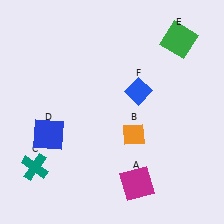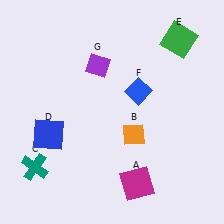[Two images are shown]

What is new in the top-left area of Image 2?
A purple diamond (G) was added in the top-left area of Image 2.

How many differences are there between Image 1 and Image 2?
There is 1 difference between the two images.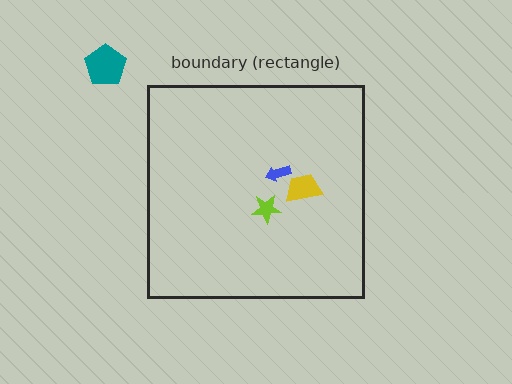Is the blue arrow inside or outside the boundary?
Inside.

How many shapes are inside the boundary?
3 inside, 1 outside.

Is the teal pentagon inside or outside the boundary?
Outside.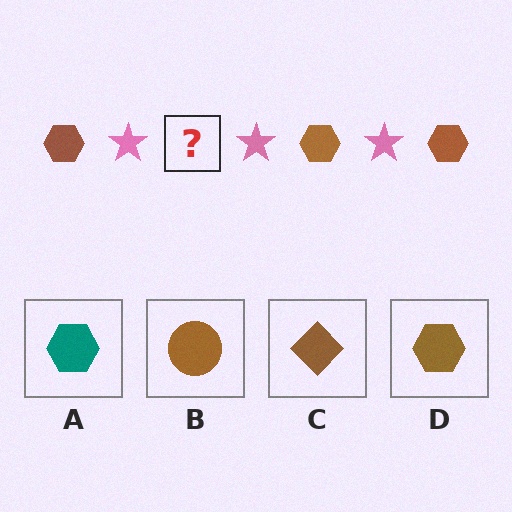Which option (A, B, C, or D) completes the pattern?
D.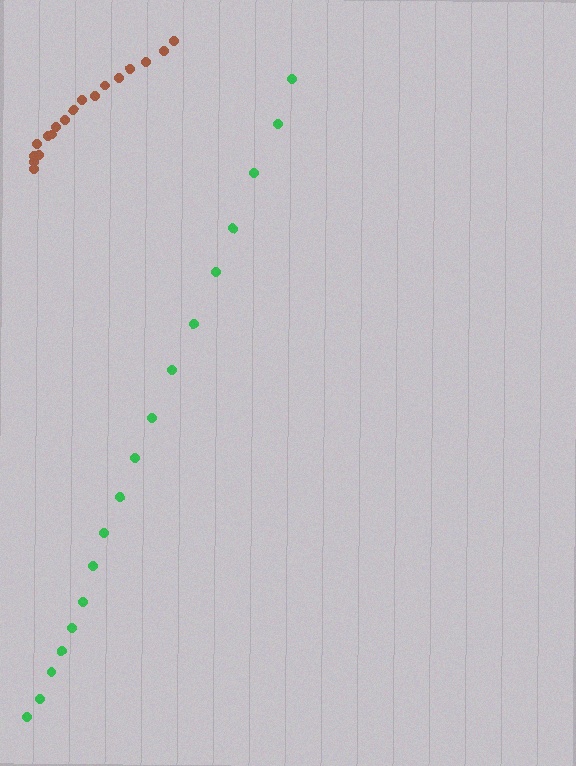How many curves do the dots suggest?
There are 2 distinct paths.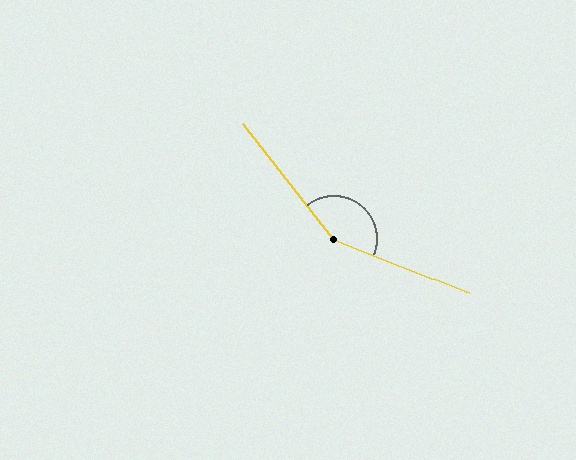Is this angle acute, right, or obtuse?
It is obtuse.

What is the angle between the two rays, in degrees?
Approximately 150 degrees.